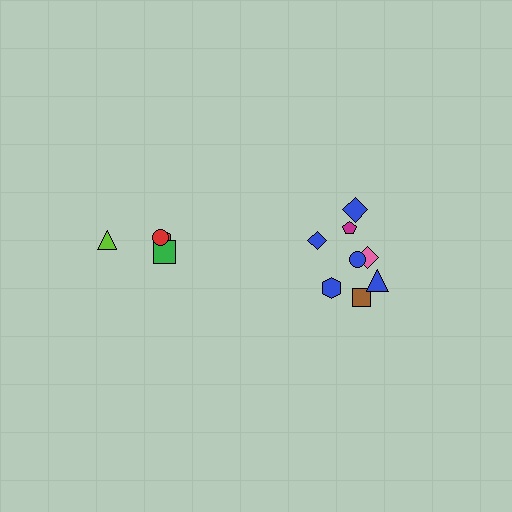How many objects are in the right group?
There are 8 objects.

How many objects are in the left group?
There are 4 objects.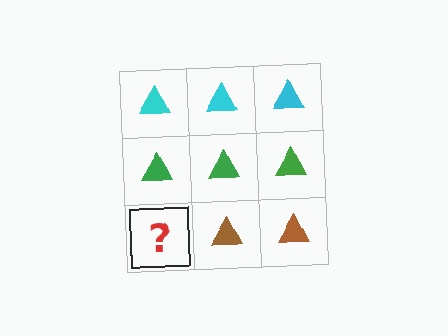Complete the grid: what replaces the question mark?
The question mark should be replaced with a brown triangle.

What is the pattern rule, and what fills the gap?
The rule is that each row has a consistent color. The gap should be filled with a brown triangle.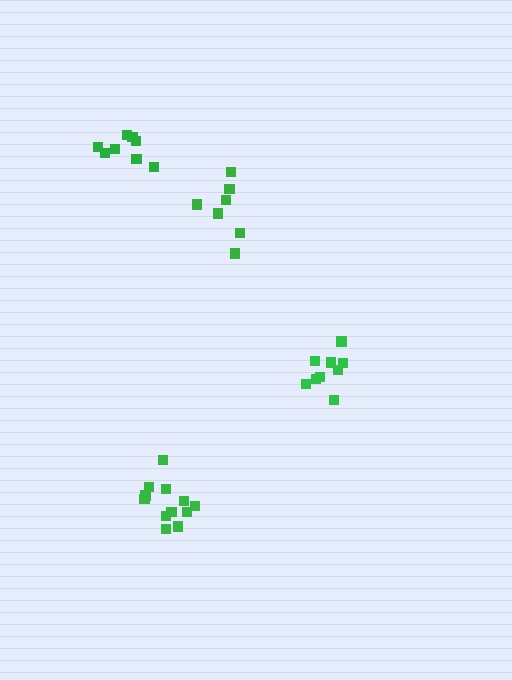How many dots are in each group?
Group 1: 7 dots, Group 2: 8 dots, Group 3: 12 dots, Group 4: 9 dots (36 total).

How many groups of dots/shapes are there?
There are 4 groups.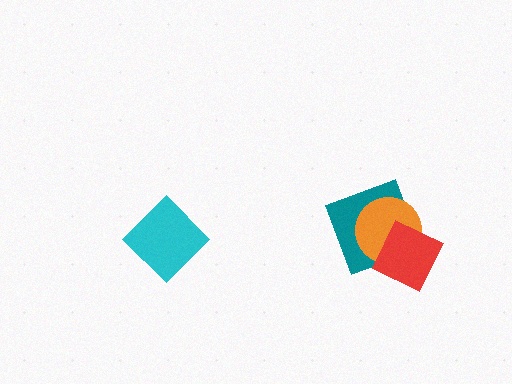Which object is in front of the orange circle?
The red diamond is in front of the orange circle.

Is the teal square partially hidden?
Yes, it is partially covered by another shape.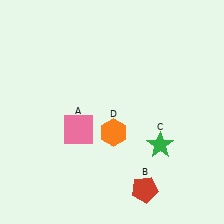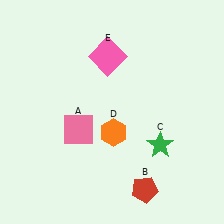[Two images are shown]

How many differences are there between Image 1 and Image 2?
There is 1 difference between the two images.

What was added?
A pink square (E) was added in Image 2.